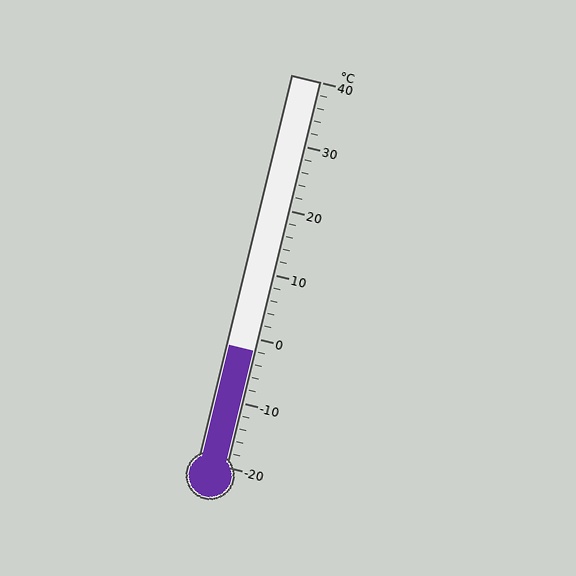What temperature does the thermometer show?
The thermometer shows approximately -2°C.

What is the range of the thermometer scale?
The thermometer scale ranges from -20°C to 40°C.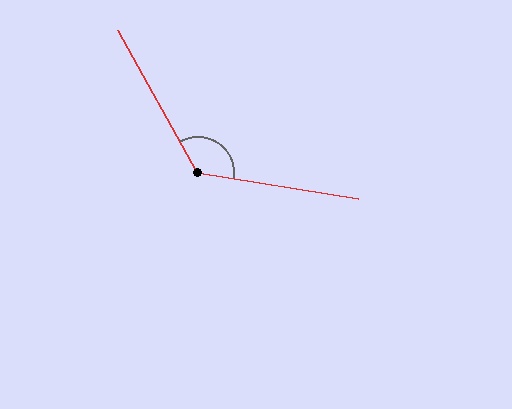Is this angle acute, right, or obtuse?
It is obtuse.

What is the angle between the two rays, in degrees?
Approximately 128 degrees.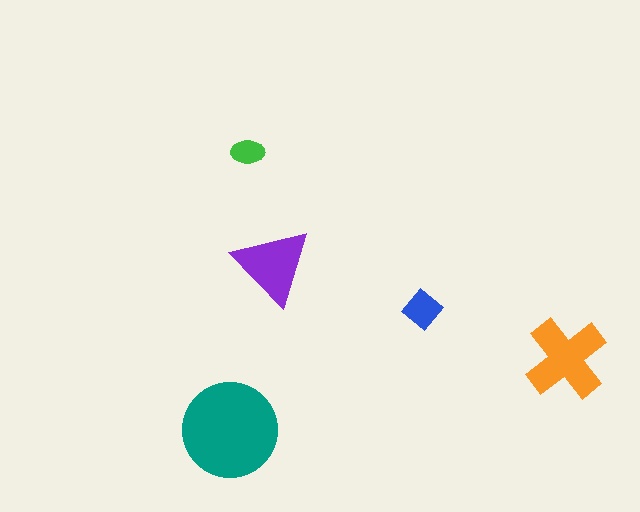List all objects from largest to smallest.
The teal circle, the orange cross, the purple triangle, the blue diamond, the green ellipse.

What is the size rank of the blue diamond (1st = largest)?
4th.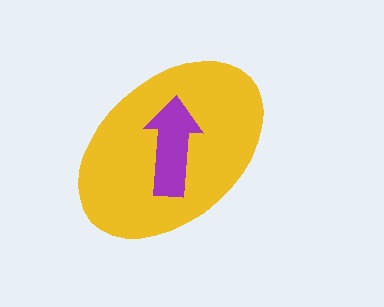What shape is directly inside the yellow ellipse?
The purple arrow.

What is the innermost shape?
The purple arrow.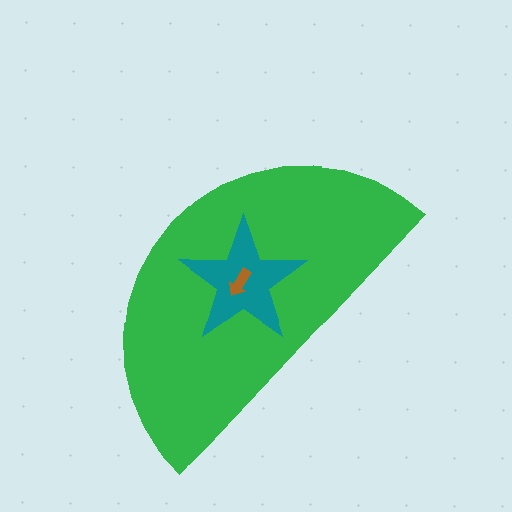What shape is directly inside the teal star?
The brown arrow.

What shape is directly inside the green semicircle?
The teal star.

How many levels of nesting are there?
3.